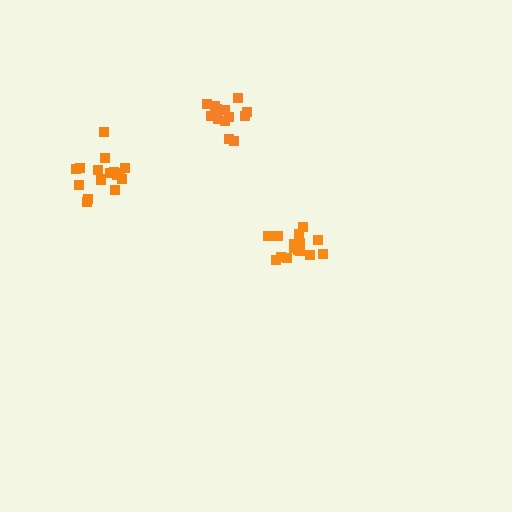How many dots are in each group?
Group 1: 15 dots, Group 2: 16 dots, Group 3: 13 dots (44 total).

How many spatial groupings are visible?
There are 3 spatial groupings.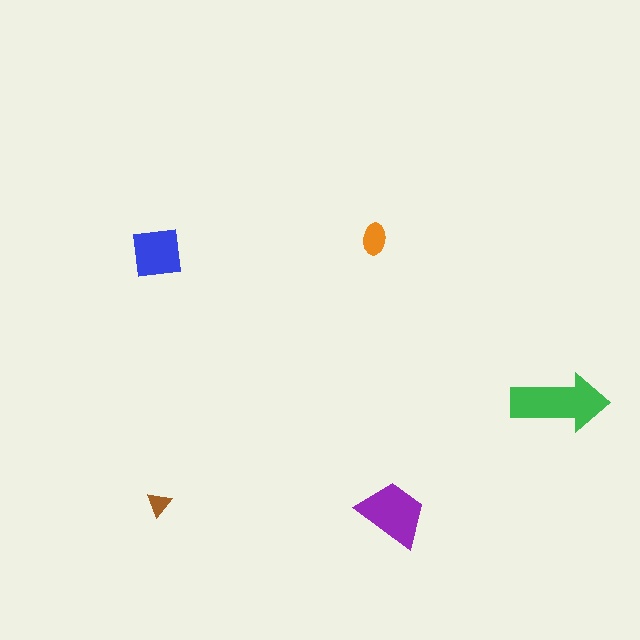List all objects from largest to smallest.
The green arrow, the purple trapezoid, the blue square, the orange ellipse, the brown triangle.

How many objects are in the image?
There are 5 objects in the image.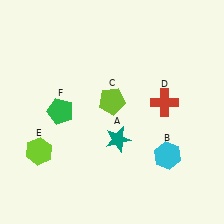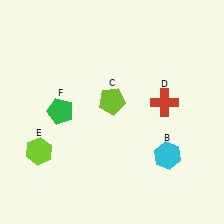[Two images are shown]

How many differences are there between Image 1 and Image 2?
There is 1 difference between the two images.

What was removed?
The teal star (A) was removed in Image 2.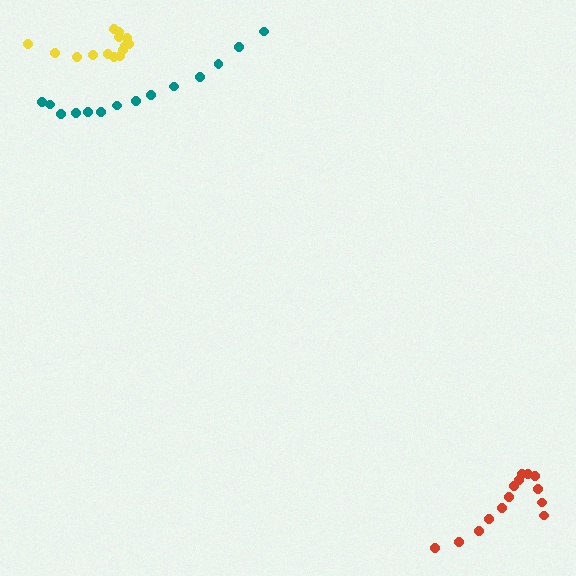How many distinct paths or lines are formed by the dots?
There are 3 distinct paths.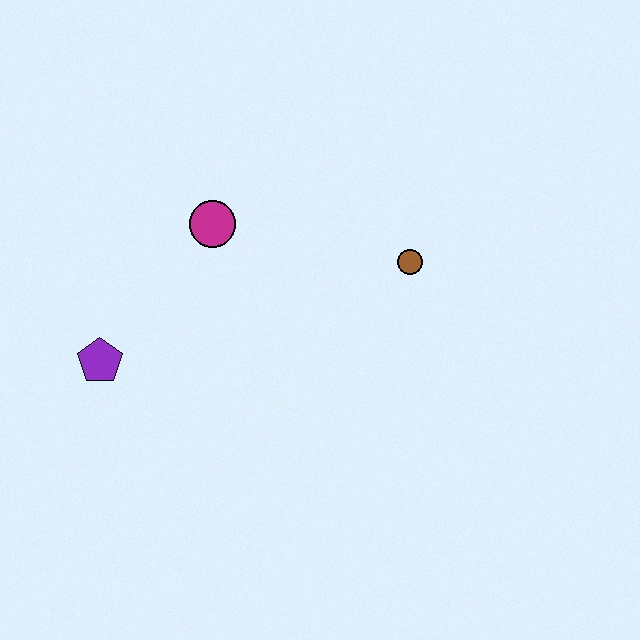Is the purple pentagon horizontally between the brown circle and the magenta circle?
No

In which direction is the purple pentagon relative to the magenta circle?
The purple pentagon is below the magenta circle.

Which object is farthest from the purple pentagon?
The brown circle is farthest from the purple pentagon.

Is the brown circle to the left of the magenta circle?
No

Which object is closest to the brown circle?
The magenta circle is closest to the brown circle.